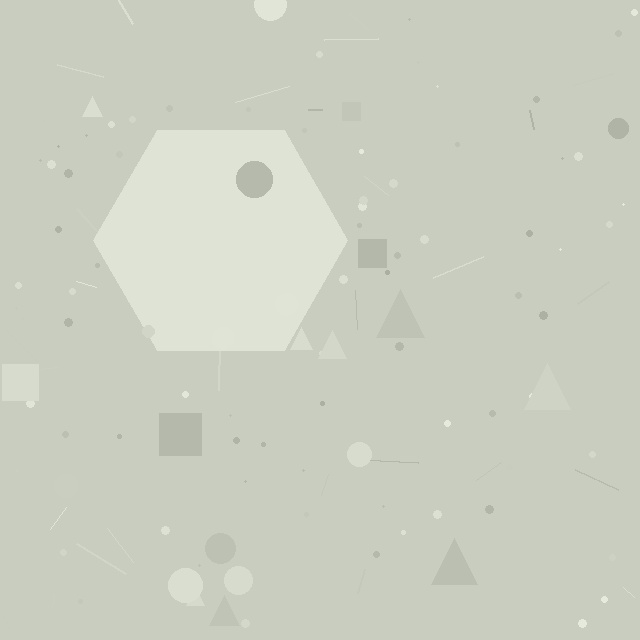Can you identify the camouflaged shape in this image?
The camouflaged shape is a hexagon.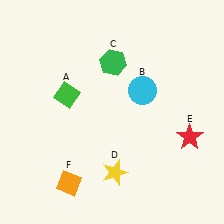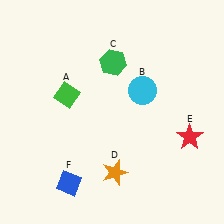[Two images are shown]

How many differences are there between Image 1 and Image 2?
There are 2 differences between the two images.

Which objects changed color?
D changed from yellow to orange. F changed from orange to blue.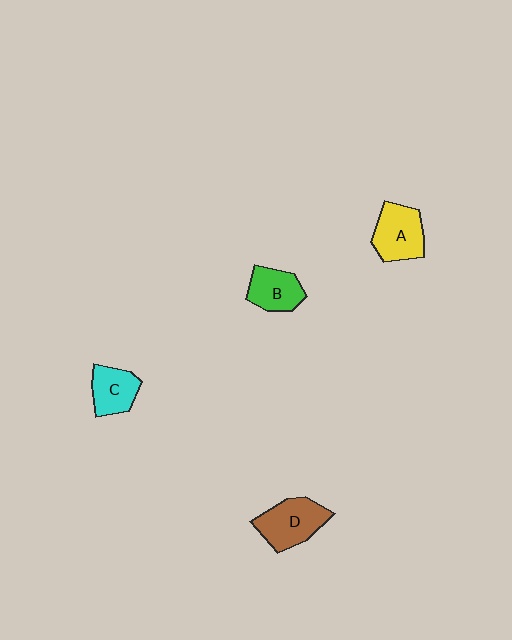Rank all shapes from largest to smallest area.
From largest to smallest: D (brown), A (yellow), B (green), C (cyan).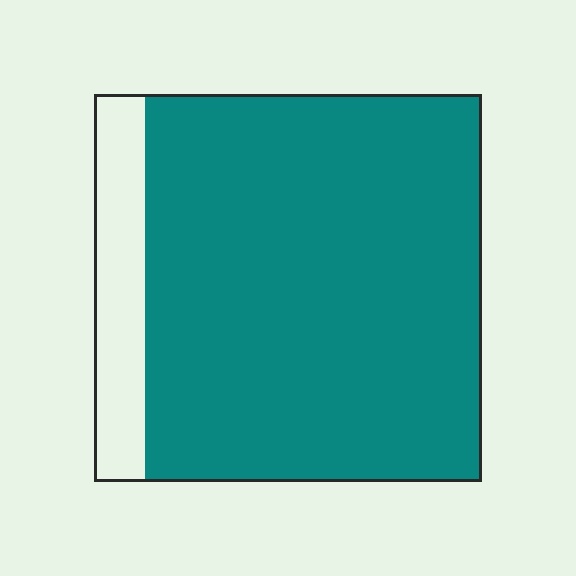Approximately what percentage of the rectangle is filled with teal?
Approximately 85%.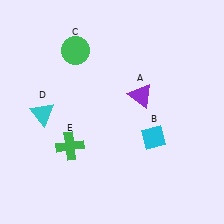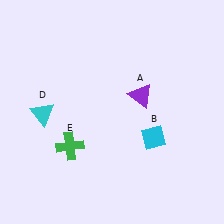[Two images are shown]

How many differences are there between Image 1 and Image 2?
There is 1 difference between the two images.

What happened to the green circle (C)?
The green circle (C) was removed in Image 2. It was in the top-left area of Image 1.